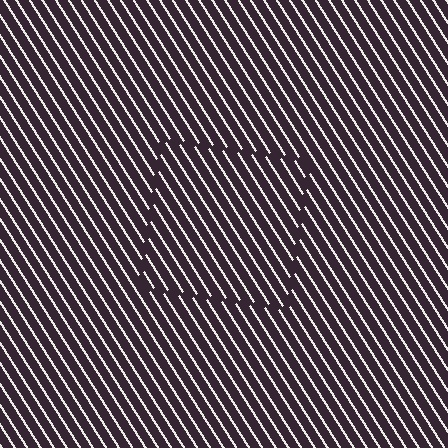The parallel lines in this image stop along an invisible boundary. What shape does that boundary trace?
An illusory square. The interior of the shape contains the same grating, shifted by half a period — the contour is defined by the phase discontinuity where line-ends from the inner and outer gratings abut.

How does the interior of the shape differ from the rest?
The interior of the shape contains the same grating, shifted by half a period — the contour is defined by the phase discontinuity where line-ends from the inner and outer gratings abut.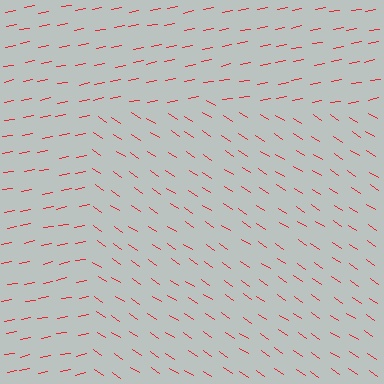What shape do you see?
I see a rectangle.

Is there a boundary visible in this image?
Yes, there is a texture boundary formed by a change in line orientation.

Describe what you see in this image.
The image is filled with small red line segments. A rectangle region in the image has lines oriented differently from the surrounding lines, creating a visible texture boundary.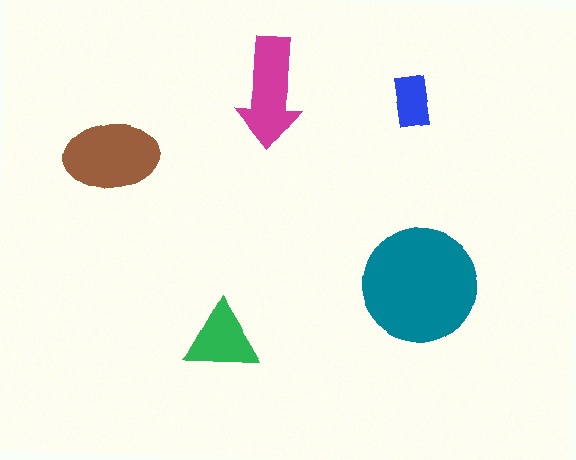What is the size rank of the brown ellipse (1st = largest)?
2nd.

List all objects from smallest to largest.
The blue rectangle, the green triangle, the magenta arrow, the brown ellipse, the teal circle.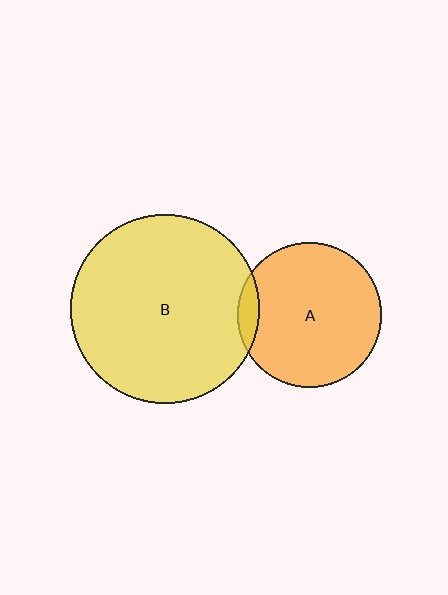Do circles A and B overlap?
Yes.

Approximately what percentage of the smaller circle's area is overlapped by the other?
Approximately 5%.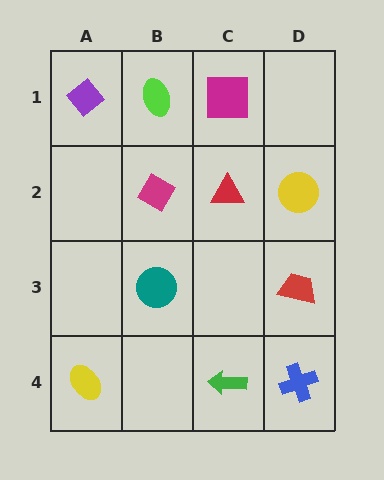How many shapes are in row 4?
3 shapes.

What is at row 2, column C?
A red triangle.